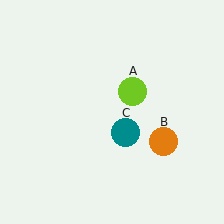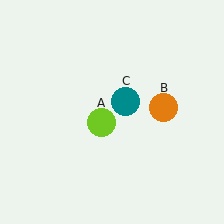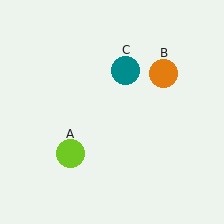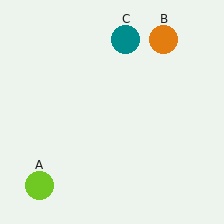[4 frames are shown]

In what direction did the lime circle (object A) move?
The lime circle (object A) moved down and to the left.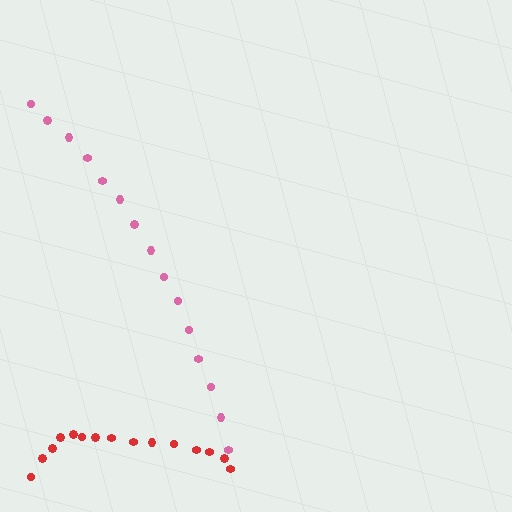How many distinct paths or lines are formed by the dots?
There are 2 distinct paths.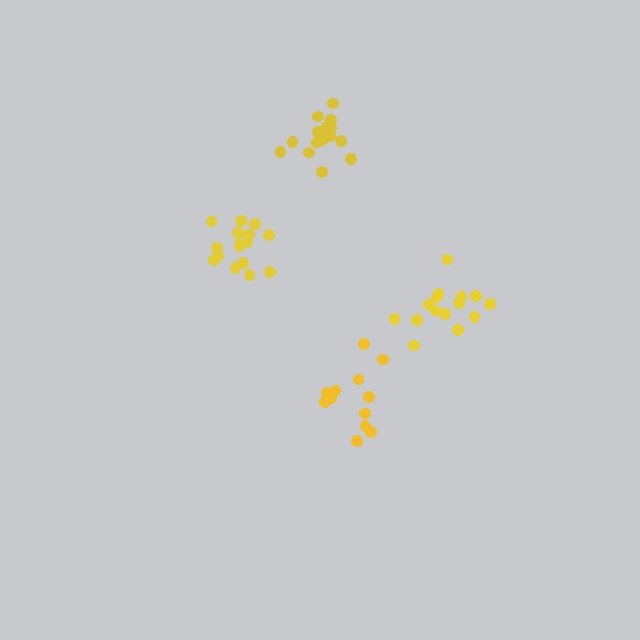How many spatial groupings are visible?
There are 4 spatial groupings.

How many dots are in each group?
Group 1: 16 dots, Group 2: 15 dots, Group 3: 12 dots, Group 4: 15 dots (58 total).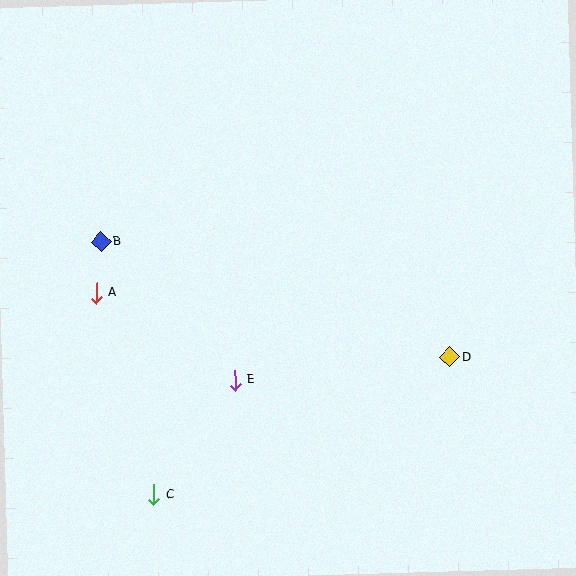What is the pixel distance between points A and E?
The distance between A and E is 164 pixels.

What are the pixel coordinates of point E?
Point E is at (235, 380).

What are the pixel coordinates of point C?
Point C is at (153, 495).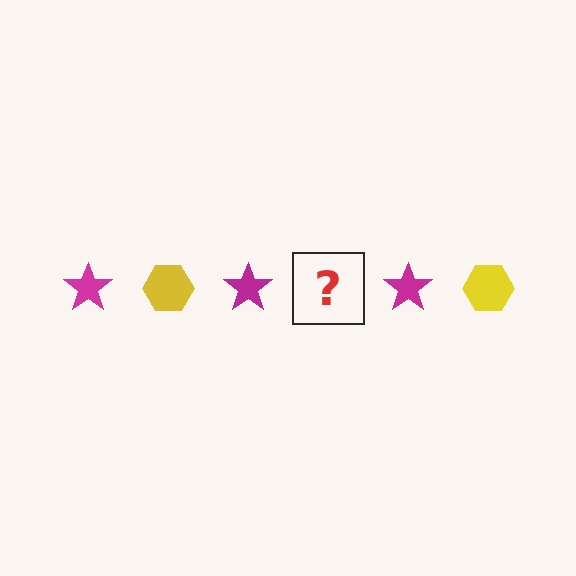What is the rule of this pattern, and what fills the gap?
The rule is that the pattern alternates between magenta star and yellow hexagon. The gap should be filled with a yellow hexagon.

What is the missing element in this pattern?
The missing element is a yellow hexagon.